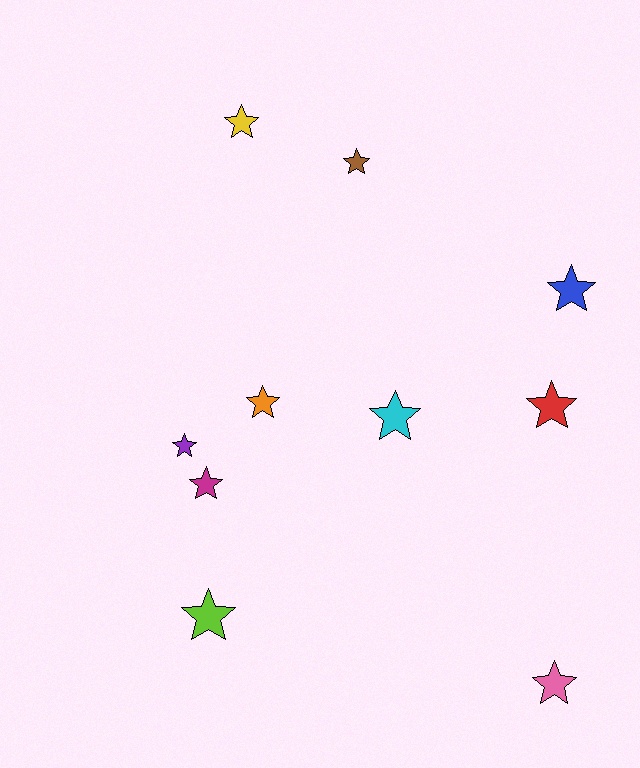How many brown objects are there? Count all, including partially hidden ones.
There is 1 brown object.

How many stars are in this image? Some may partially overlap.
There are 10 stars.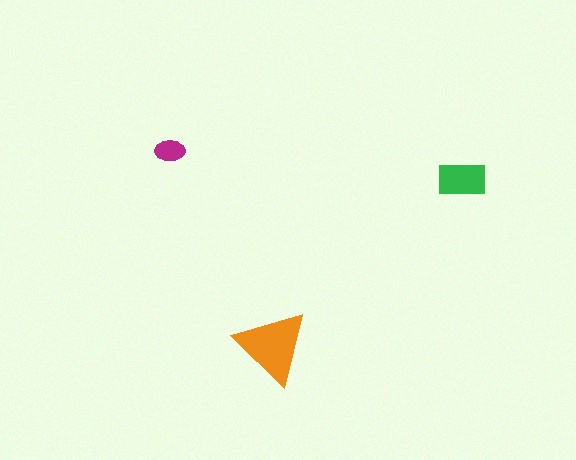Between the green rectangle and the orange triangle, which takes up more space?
The orange triangle.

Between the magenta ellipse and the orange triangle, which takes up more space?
The orange triangle.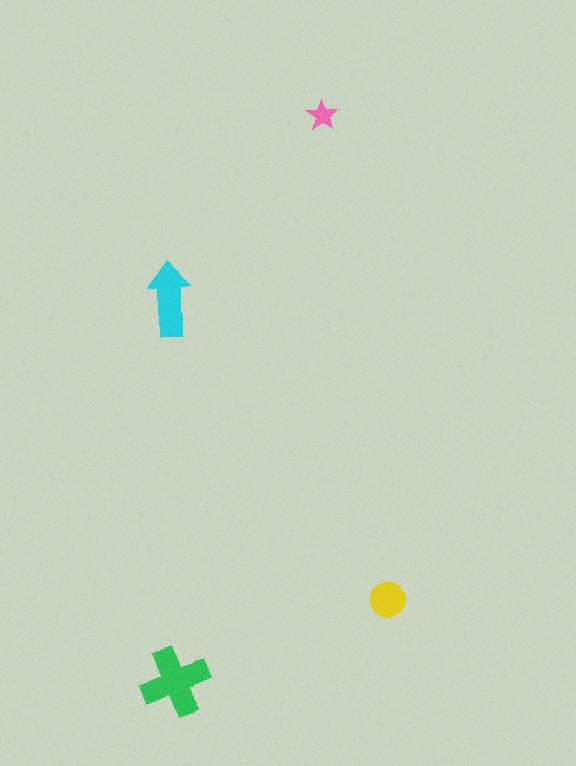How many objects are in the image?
There are 4 objects in the image.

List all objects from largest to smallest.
The green cross, the cyan arrow, the yellow circle, the pink star.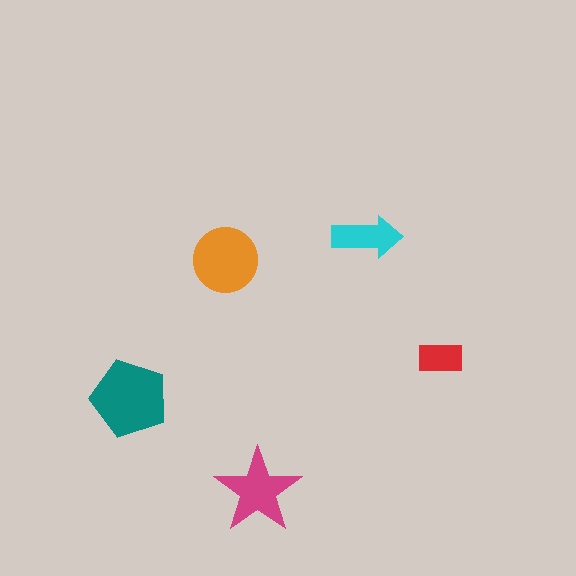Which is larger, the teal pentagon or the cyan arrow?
The teal pentagon.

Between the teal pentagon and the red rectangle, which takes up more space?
The teal pentagon.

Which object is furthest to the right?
The red rectangle is rightmost.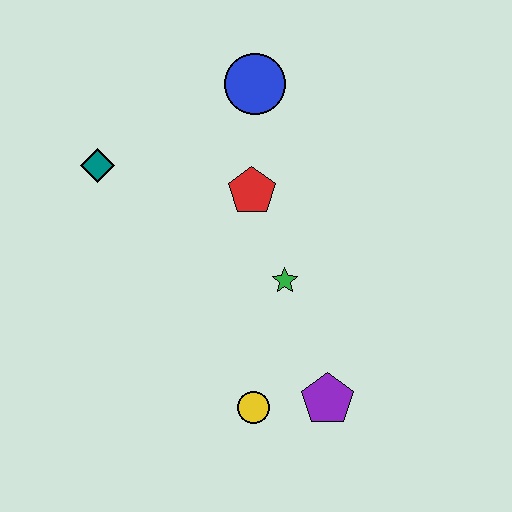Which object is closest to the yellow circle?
The purple pentagon is closest to the yellow circle.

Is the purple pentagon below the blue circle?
Yes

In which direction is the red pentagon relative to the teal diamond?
The red pentagon is to the right of the teal diamond.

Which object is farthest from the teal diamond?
The purple pentagon is farthest from the teal diamond.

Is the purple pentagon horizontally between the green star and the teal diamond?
No